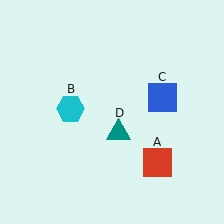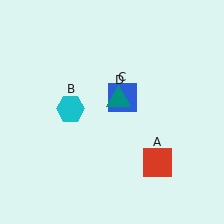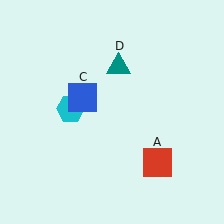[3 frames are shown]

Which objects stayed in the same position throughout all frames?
Red square (object A) and cyan hexagon (object B) remained stationary.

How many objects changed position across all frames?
2 objects changed position: blue square (object C), teal triangle (object D).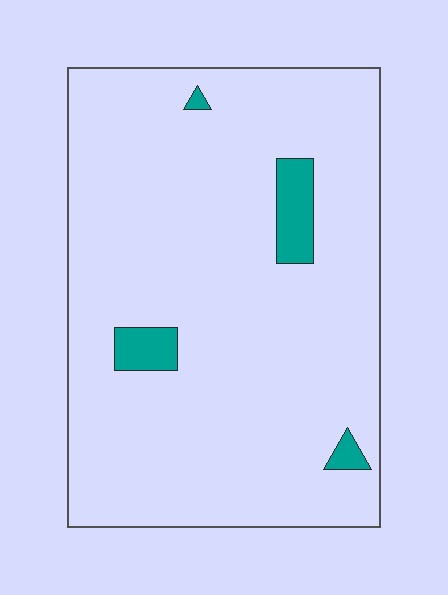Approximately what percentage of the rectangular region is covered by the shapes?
Approximately 5%.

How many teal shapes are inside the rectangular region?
4.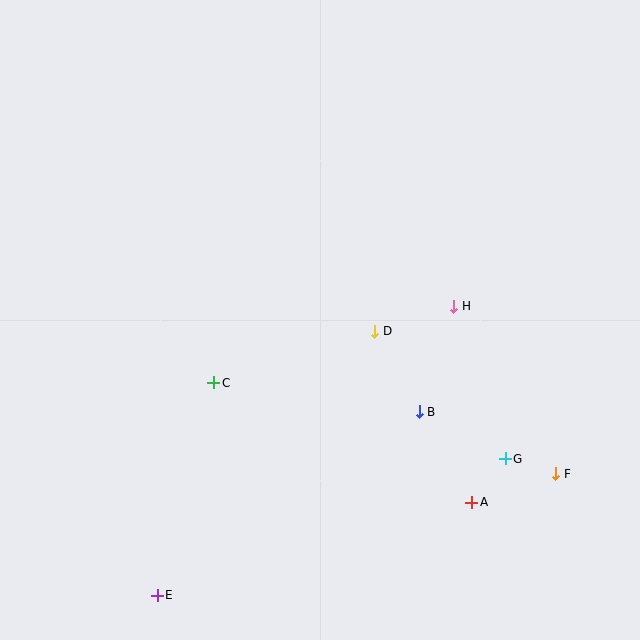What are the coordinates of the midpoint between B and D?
The midpoint between B and D is at (397, 371).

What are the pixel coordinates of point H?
Point H is at (454, 306).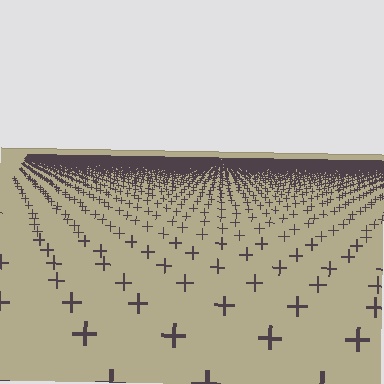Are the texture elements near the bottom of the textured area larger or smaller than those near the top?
Larger. Near the bottom, elements are closer to the viewer and appear at a bigger on-screen size.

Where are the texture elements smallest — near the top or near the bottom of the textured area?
Near the top.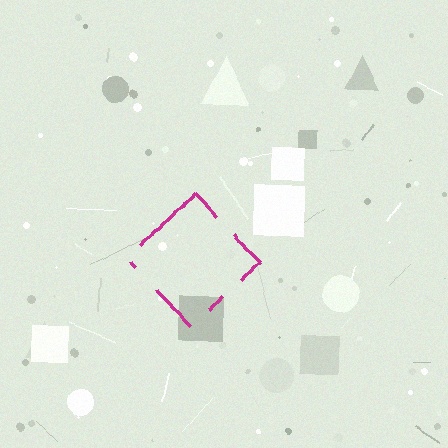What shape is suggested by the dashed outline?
The dashed outline suggests a diamond.